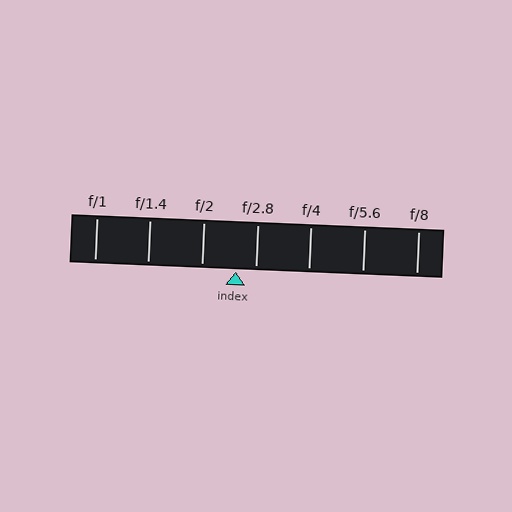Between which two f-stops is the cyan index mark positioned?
The index mark is between f/2 and f/2.8.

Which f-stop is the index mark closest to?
The index mark is closest to f/2.8.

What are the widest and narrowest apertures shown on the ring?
The widest aperture shown is f/1 and the narrowest is f/8.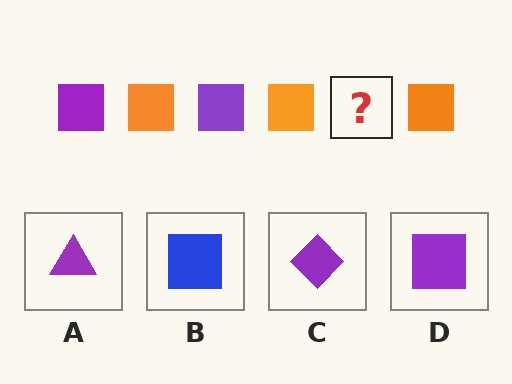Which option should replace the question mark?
Option D.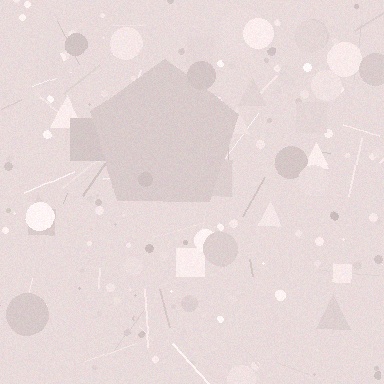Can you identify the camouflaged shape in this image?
The camouflaged shape is a pentagon.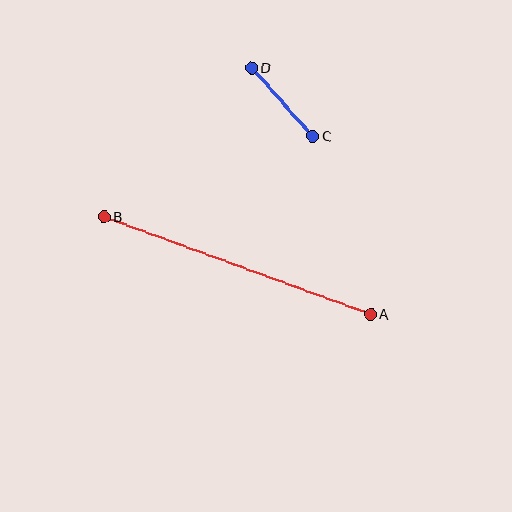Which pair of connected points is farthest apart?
Points A and B are farthest apart.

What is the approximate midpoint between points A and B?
The midpoint is at approximately (237, 265) pixels.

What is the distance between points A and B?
The distance is approximately 284 pixels.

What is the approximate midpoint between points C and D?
The midpoint is at approximately (282, 102) pixels.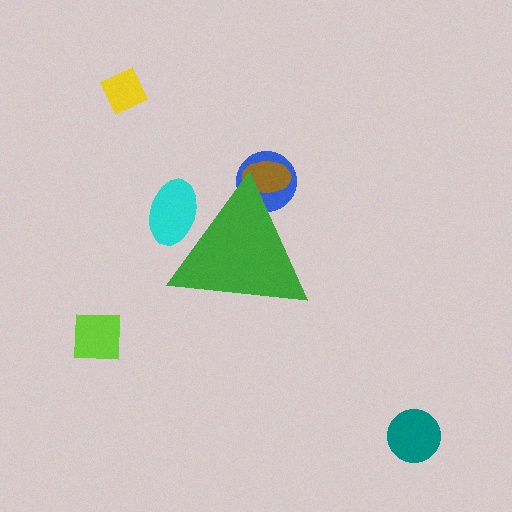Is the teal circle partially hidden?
No, the teal circle is fully visible.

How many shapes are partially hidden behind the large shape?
3 shapes are partially hidden.